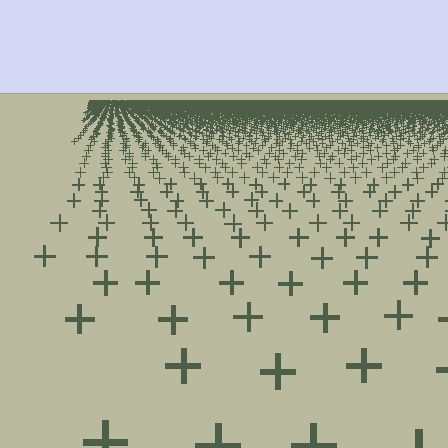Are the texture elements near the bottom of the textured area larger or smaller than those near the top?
Larger. Near the bottom, elements are closer to the viewer and appear at a bigger on-screen size.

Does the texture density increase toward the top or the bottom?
Density increases toward the top.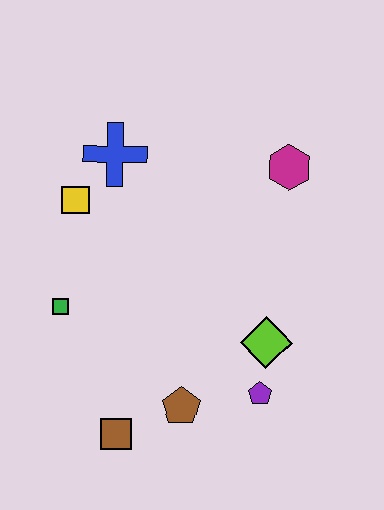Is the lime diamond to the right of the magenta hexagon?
No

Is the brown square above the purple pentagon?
No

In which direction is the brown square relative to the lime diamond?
The brown square is to the left of the lime diamond.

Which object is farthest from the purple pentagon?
The blue cross is farthest from the purple pentagon.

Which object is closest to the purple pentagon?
The lime diamond is closest to the purple pentagon.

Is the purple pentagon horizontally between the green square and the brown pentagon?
No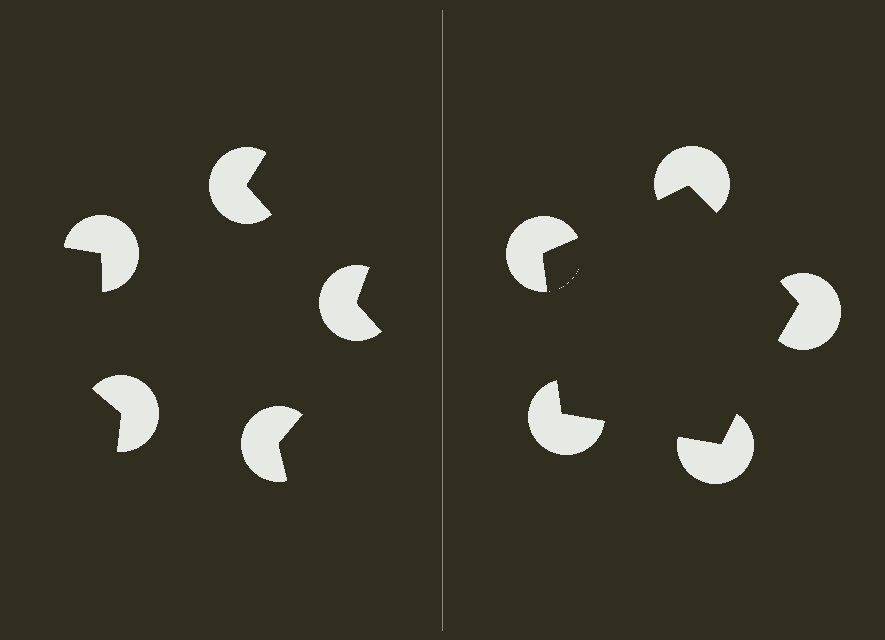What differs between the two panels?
The pac-man discs are positioned identically on both sides; only the wedge orientations differ. On the right they align to a pentagon; on the left they are misaligned.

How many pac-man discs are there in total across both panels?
10 — 5 on each side.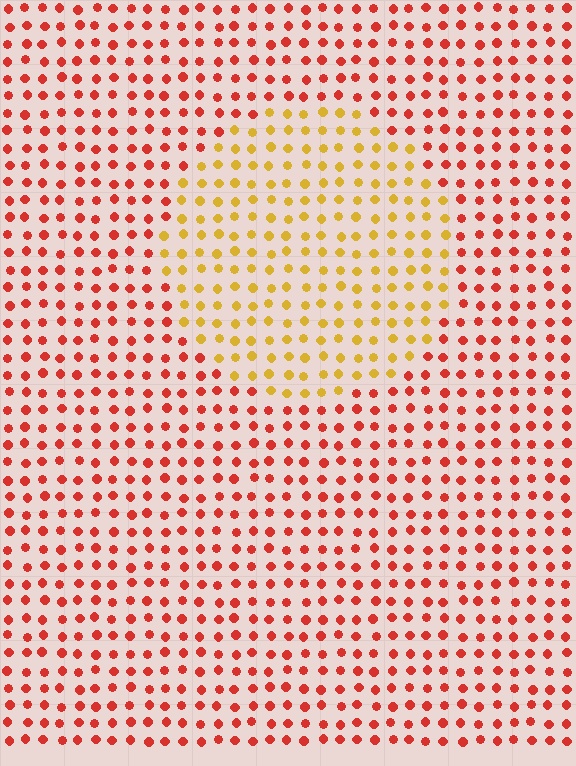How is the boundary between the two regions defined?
The boundary is defined purely by a slight shift in hue (about 45 degrees). Spacing, size, and orientation are identical on both sides.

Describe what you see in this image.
The image is filled with small red elements in a uniform arrangement. A circle-shaped region is visible where the elements are tinted to a slightly different hue, forming a subtle color boundary.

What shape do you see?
I see a circle.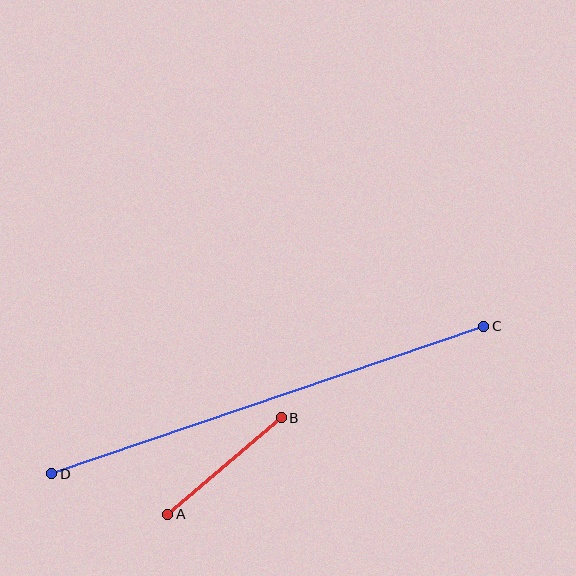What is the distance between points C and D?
The distance is approximately 456 pixels.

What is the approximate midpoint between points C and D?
The midpoint is at approximately (268, 400) pixels.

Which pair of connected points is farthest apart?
Points C and D are farthest apart.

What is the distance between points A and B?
The distance is approximately 149 pixels.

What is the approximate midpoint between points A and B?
The midpoint is at approximately (224, 466) pixels.